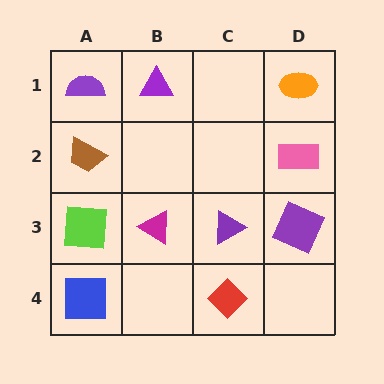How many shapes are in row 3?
4 shapes.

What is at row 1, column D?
An orange ellipse.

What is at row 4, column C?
A red diamond.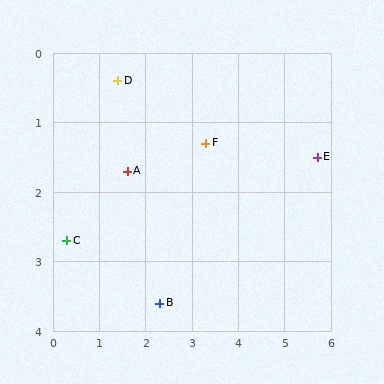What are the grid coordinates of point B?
Point B is at approximately (2.3, 3.6).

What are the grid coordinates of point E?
Point E is at approximately (5.7, 1.5).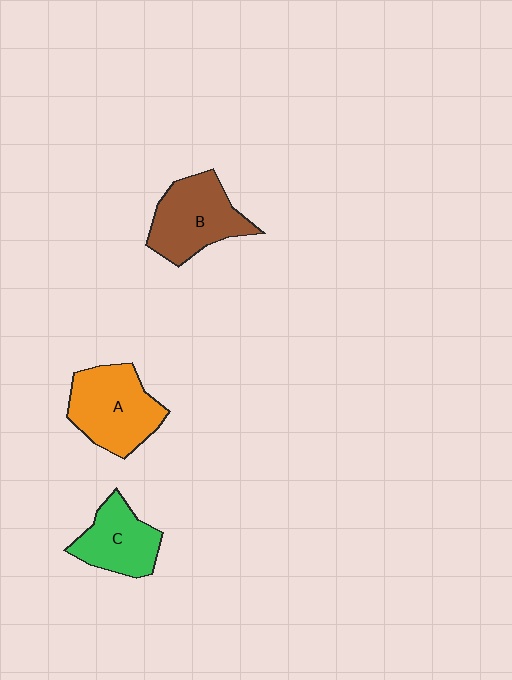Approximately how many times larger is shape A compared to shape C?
Approximately 1.3 times.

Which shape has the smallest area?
Shape C (green).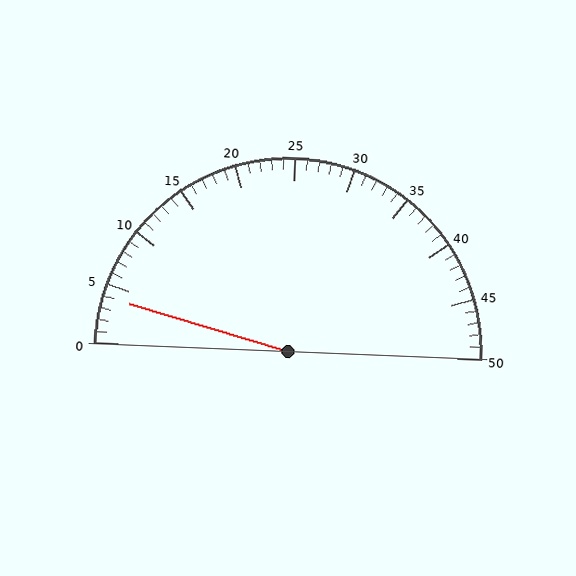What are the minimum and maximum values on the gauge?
The gauge ranges from 0 to 50.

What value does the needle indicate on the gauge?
The needle indicates approximately 4.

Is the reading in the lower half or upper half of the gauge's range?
The reading is in the lower half of the range (0 to 50).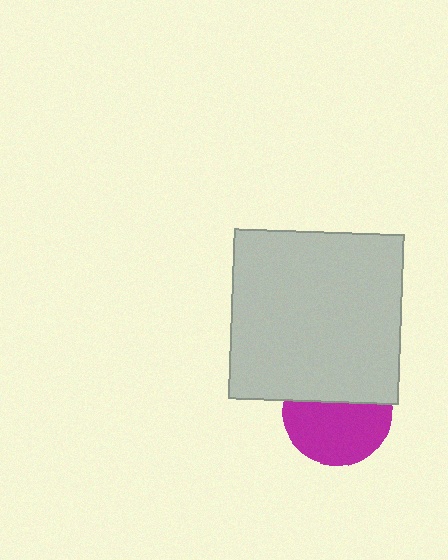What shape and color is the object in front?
The object in front is a light gray square.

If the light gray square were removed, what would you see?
You would see the complete magenta circle.